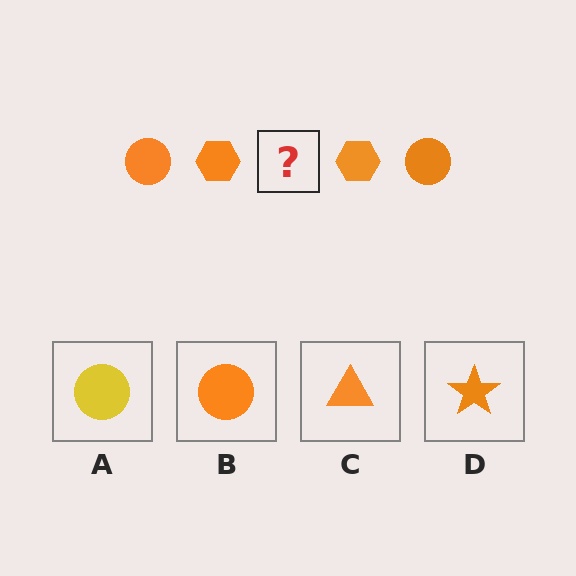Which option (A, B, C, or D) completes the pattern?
B.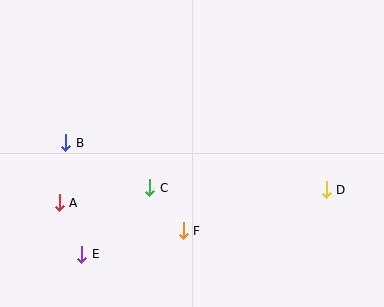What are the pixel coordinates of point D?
Point D is at (326, 190).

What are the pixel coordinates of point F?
Point F is at (183, 231).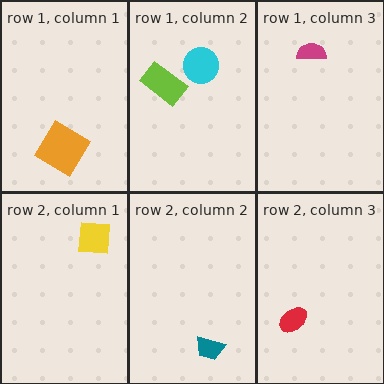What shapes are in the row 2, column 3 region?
The red ellipse.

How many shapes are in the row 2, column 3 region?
1.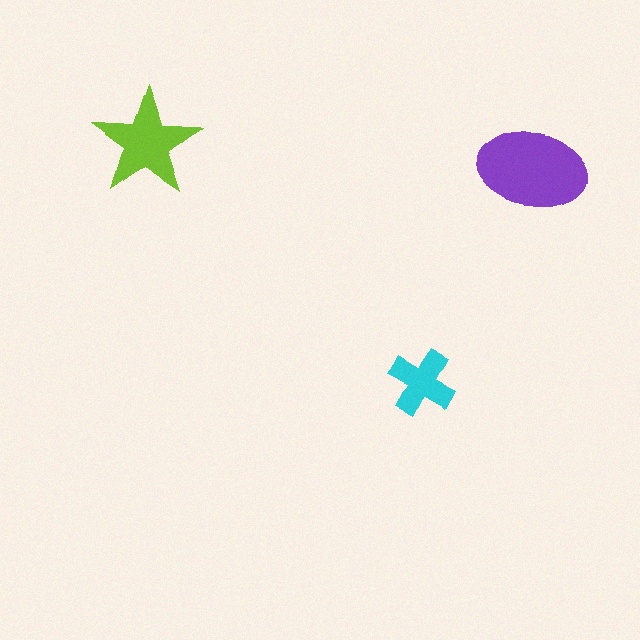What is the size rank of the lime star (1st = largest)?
2nd.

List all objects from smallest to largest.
The cyan cross, the lime star, the purple ellipse.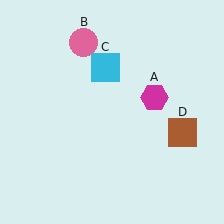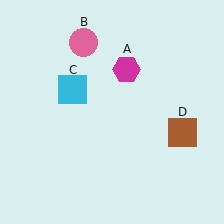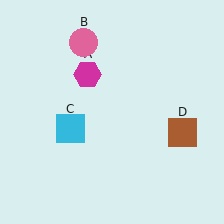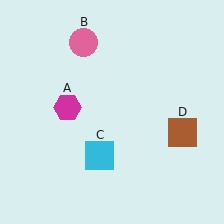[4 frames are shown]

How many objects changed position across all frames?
2 objects changed position: magenta hexagon (object A), cyan square (object C).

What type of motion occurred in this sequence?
The magenta hexagon (object A), cyan square (object C) rotated counterclockwise around the center of the scene.